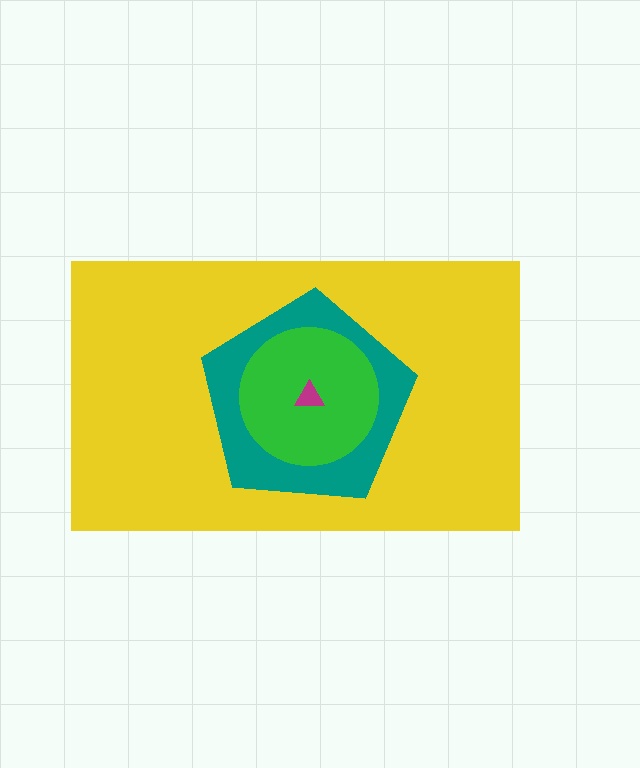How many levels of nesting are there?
4.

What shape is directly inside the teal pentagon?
The green circle.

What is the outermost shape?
The yellow rectangle.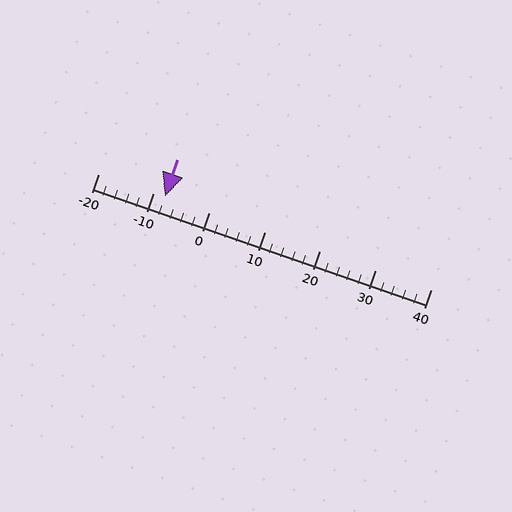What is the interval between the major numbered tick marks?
The major tick marks are spaced 10 units apart.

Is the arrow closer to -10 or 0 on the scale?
The arrow is closer to -10.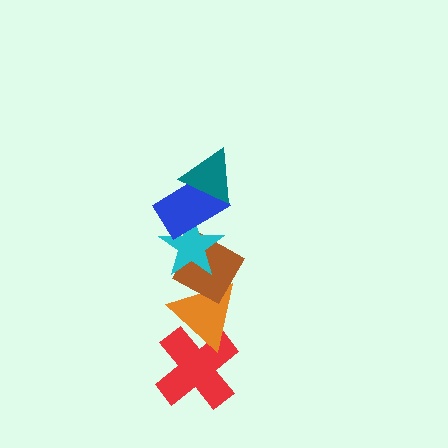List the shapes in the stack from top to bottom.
From top to bottom: the teal triangle, the blue rectangle, the cyan star, the brown diamond, the orange triangle, the red cross.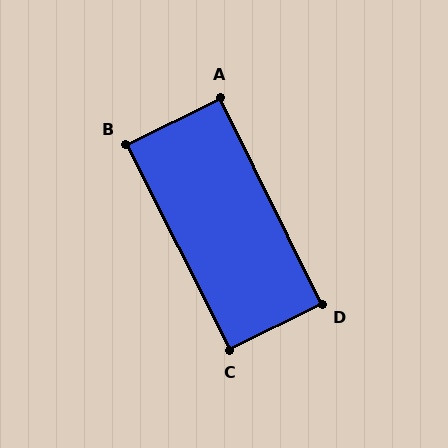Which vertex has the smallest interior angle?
B, at approximately 90 degrees.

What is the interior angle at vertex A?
Approximately 90 degrees (approximately right).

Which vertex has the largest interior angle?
D, at approximately 90 degrees.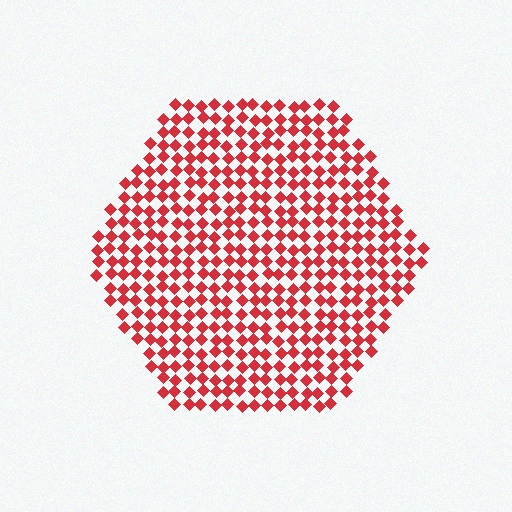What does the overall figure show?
The overall figure shows a hexagon.